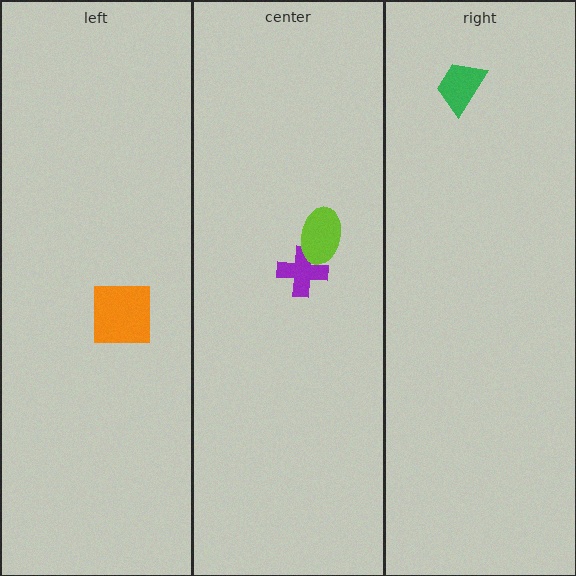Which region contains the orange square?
The left region.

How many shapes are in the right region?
1.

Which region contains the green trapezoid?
The right region.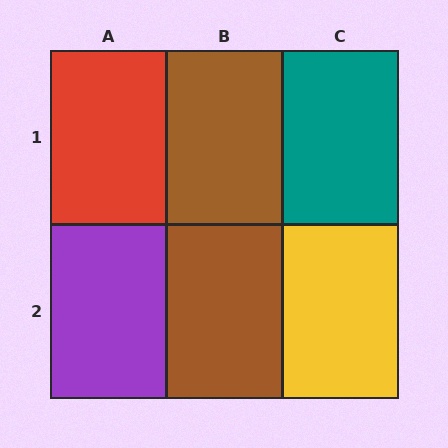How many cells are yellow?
1 cell is yellow.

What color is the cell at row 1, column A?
Red.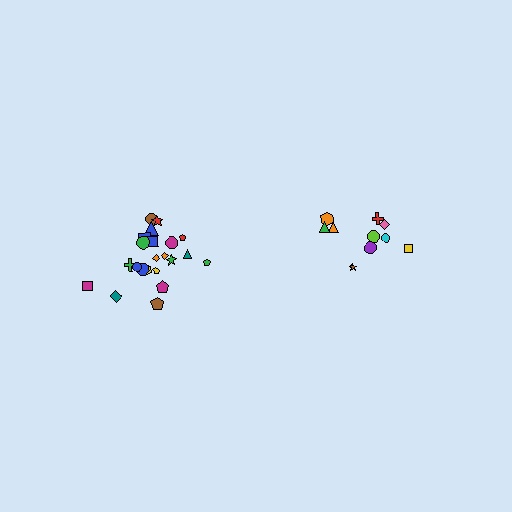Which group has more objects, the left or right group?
The left group.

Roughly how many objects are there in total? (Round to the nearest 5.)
Roughly 30 objects in total.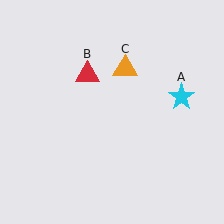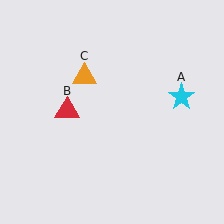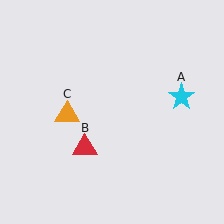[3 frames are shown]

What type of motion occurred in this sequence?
The red triangle (object B), orange triangle (object C) rotated counterclockwise around the center of the scene.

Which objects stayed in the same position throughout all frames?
Cyan star (object A) remained stationary.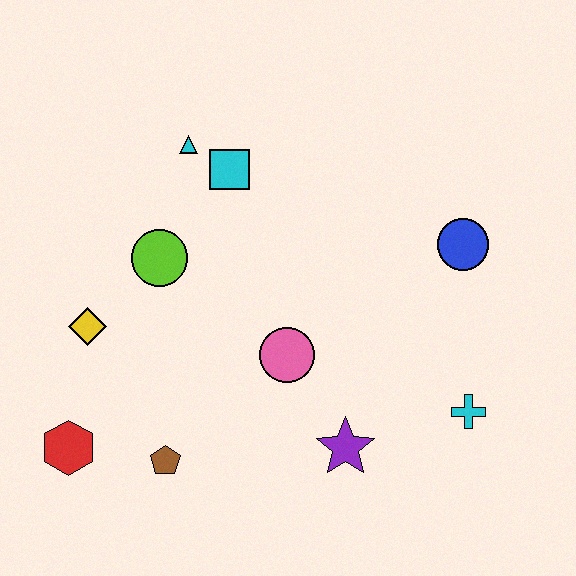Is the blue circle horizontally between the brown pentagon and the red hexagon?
No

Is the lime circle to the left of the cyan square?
Yes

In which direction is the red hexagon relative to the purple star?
The red hexagon is to the left of the purple star.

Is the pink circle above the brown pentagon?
Yes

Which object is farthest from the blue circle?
The red hexagon is farthest from the blue circle.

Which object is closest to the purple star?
The pink circle is closest to the purple star.